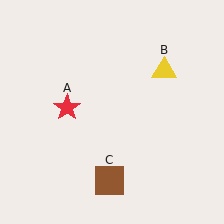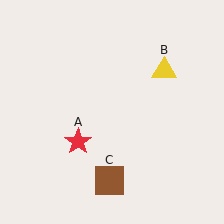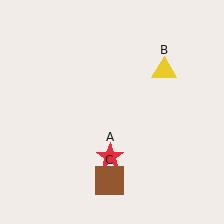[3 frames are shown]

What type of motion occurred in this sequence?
The red star (object A) rotated counterclockwise around the center of the scene.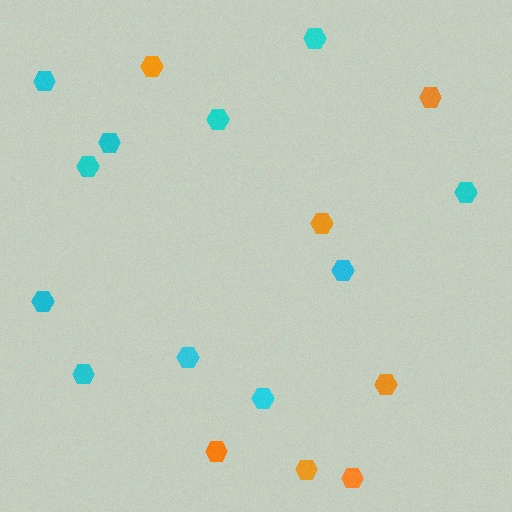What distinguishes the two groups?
There are 2 groups: one group of cyan hexagons (11) and one group of orange hexagons (7).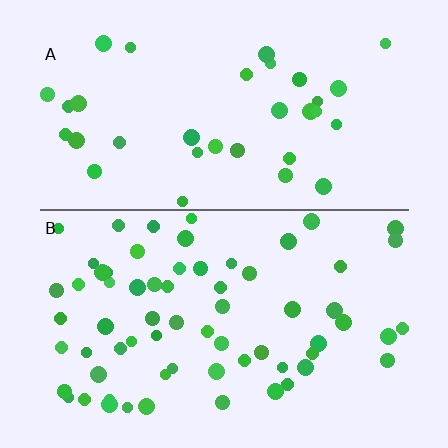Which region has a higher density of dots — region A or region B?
B (the bottom).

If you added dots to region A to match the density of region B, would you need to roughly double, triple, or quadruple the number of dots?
Approximately double.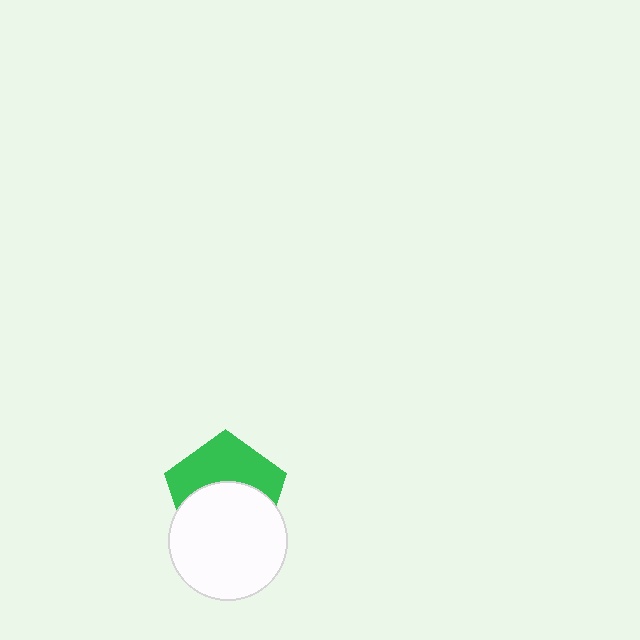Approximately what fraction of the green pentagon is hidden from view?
Roughly 53% of the green pentagon is hidden behind the white circle.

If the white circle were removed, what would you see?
You would see the complete green pentagon.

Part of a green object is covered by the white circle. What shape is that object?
It is a pentagon.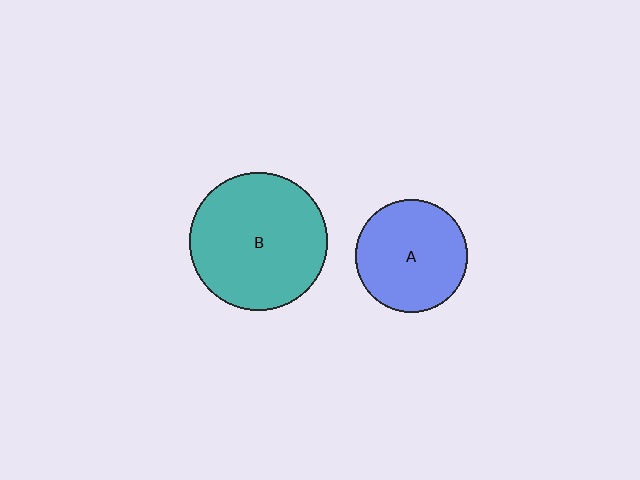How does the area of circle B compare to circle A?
Approximately 1.5 times.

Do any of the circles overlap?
No, none of the circles overlap.